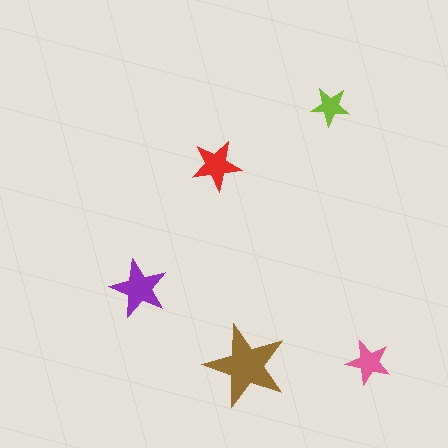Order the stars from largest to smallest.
the brown one, the purple one, the red one, the pink one, the lime one.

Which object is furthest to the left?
The purple star is leftmost.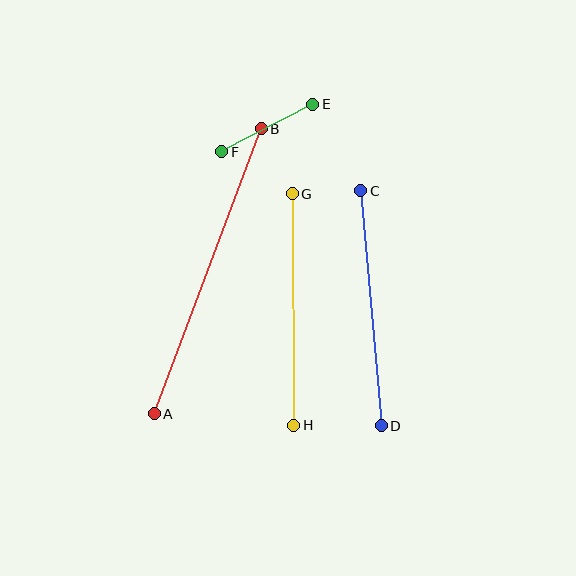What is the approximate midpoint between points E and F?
The midpoint is at approximately (267, 128) pixels.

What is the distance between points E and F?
The distance is approximately 102 pixels.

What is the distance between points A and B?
The distance is approximately 305 pixels.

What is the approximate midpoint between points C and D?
The midpoint is at approximately (371, 308) pixels.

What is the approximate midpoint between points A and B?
The midpoint is at approximately (208, 271) pixels.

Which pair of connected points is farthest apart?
Points A and B are farthest apart.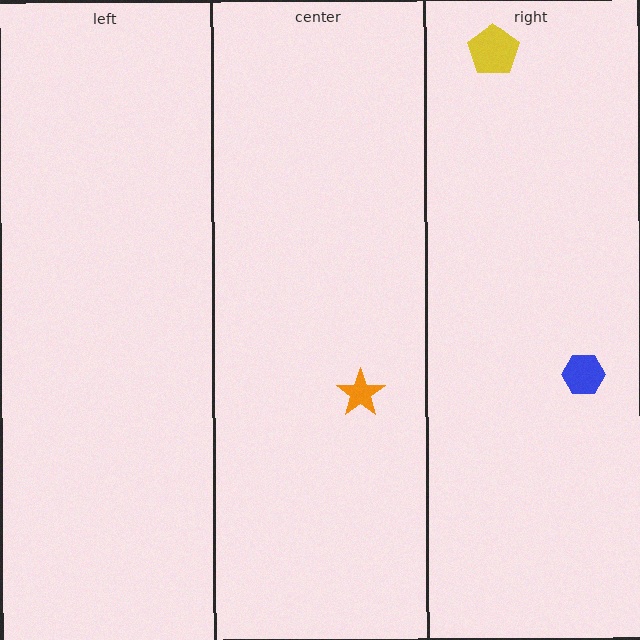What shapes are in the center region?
The orange star.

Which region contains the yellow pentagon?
The right region.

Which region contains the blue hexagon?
The right region.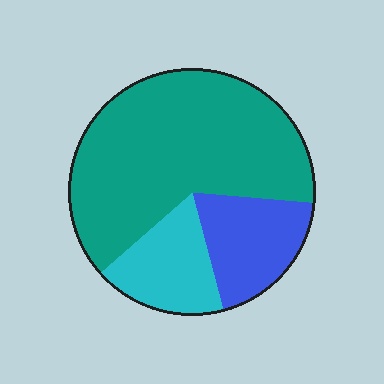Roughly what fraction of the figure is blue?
Blue covers about 20% of the figure.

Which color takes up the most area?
Teal, at roughly 65%.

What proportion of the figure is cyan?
Cyan takes up between a sixth and a third of the figure.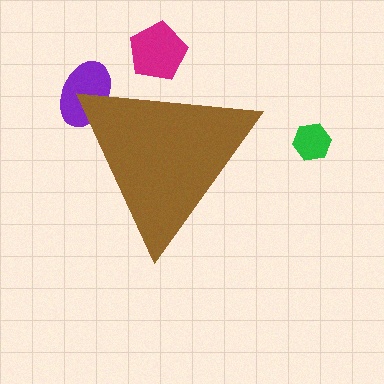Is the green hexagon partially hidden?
No, the green hexagon is fully visible.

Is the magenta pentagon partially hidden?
Yes, the magenta pentagon is partially hidden behind the brown triangle.